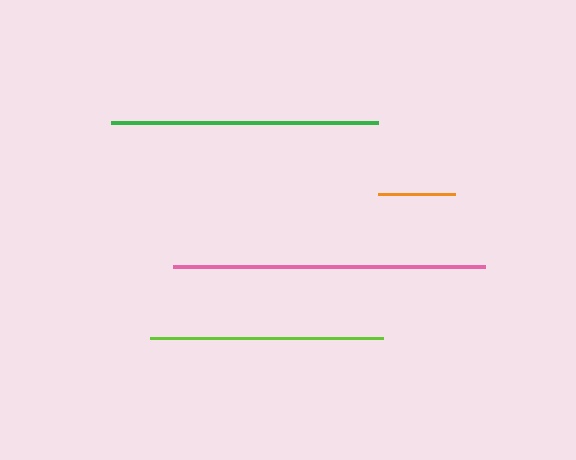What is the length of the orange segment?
The orange segment is approximately 77 pixels long.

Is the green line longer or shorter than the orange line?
The green line is longer than the orange line.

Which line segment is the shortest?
The orange line is the shortest at approximately 77 pixels.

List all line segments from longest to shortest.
From longest to shortest: pink, green, lime, orange.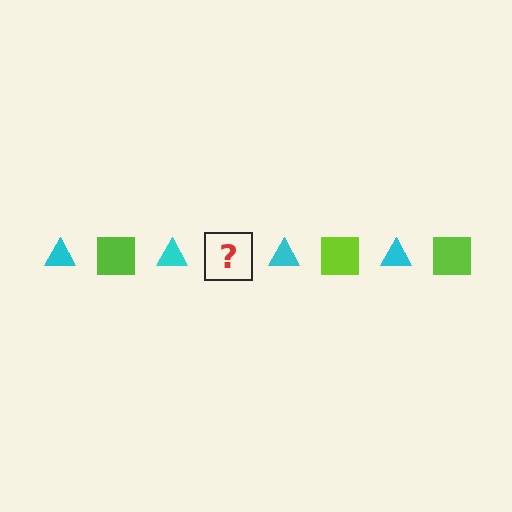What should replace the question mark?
The question mark should be replaced with a lime square.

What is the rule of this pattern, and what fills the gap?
The rule is that the pattern alternates between cyan triangle and lime square. The gap should be filled with a lime square.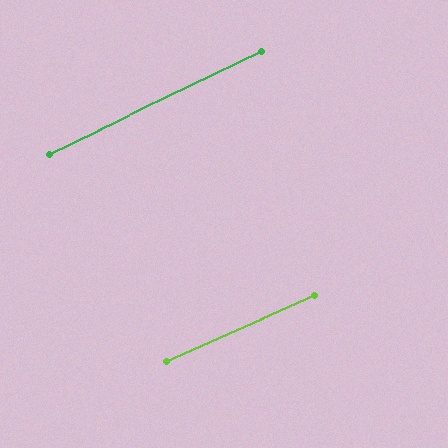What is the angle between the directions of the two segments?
Approximately 2 degrees.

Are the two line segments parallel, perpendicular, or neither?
Parallel — their directions differ by only 1.8°.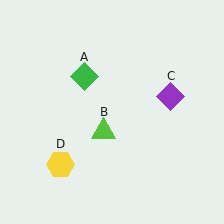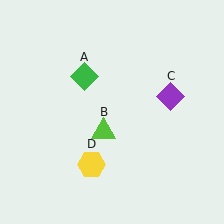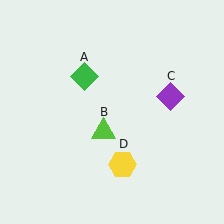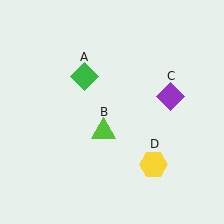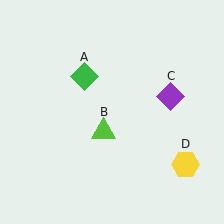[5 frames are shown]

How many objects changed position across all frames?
1 object changed position: yellow hexagon (object D).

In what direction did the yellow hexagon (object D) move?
The yellow hexagon (object D) moved right.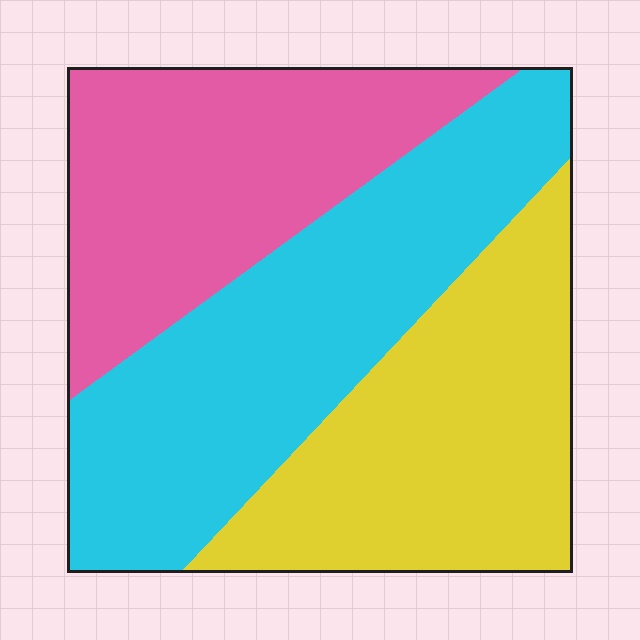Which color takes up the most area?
Cyan, at roughly 40%.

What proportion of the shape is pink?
Pink covers around 30% of the shape.